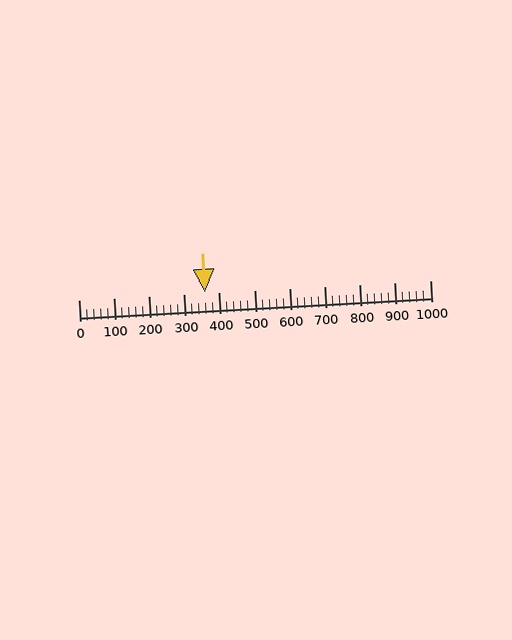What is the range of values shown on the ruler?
The ruler shows values from 0 to 1000.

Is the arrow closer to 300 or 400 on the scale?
The arrow is closer to 400.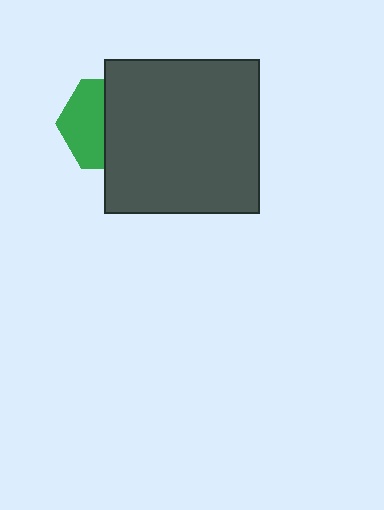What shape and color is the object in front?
The object in front is a dark gray square.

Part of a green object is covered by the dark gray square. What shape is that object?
It is a hexagon.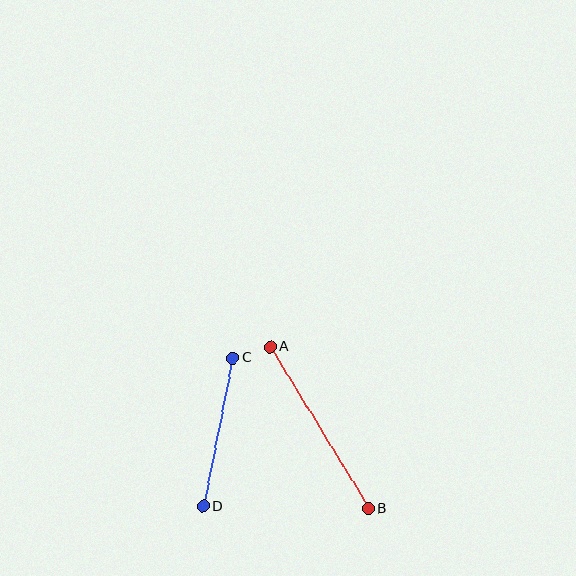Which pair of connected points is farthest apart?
Points A and B are farthest apart.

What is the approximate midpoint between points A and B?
The midpoint is at approximately (319, 428) pixels.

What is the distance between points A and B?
The distance is approximately 190 pixels.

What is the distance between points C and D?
The distance is approximately 151 pixels.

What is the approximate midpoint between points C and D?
The midpoint is at approximately (218, 432) pixels.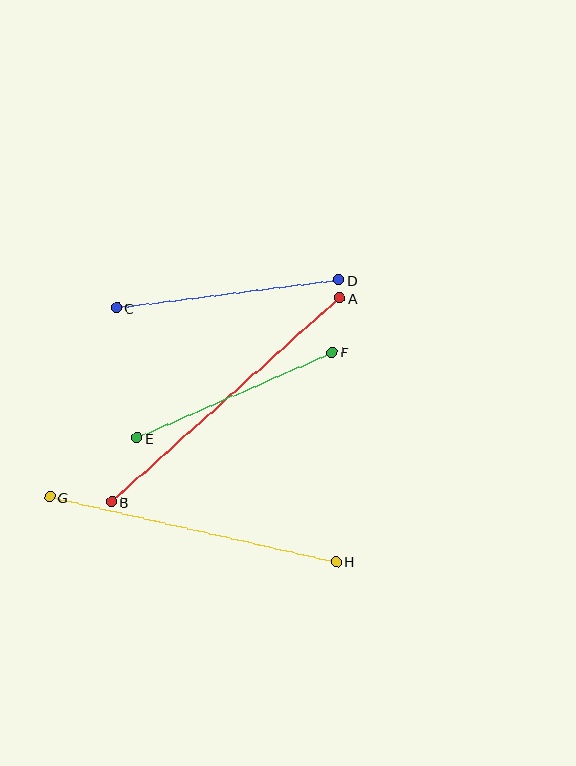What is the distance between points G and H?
The distance is approximately 293 pixels.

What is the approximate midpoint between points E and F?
The midpoint is at approximately (235, 395) pixels.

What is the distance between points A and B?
The distance is approximately 306 pixels.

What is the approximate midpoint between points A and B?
The midpoint is at approximately (226, 400) pixels.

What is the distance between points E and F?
The distance is approximately 213 pixels.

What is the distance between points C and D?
The distance is approximately 223 pixels.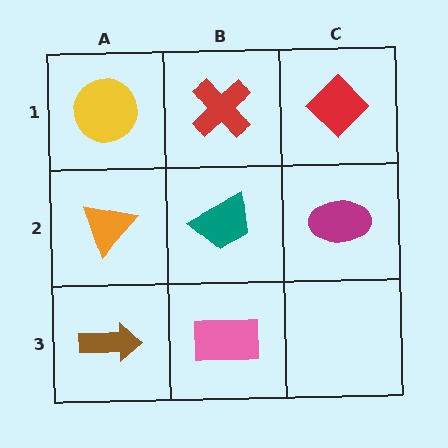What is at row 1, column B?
A red cross.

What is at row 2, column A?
An orange triangle.